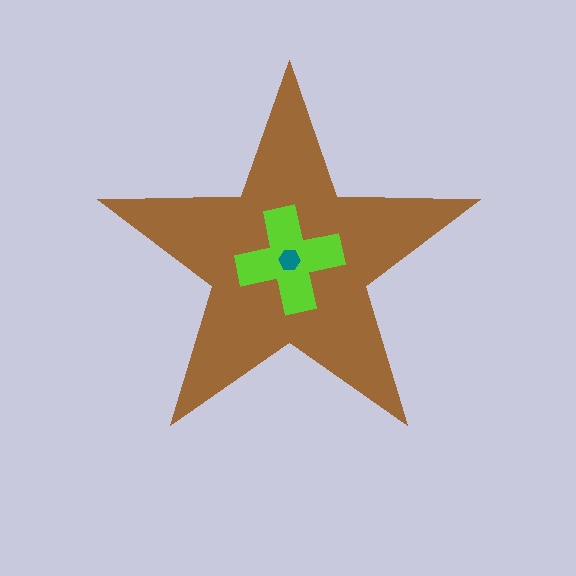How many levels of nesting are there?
3.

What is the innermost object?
The teal hexagon.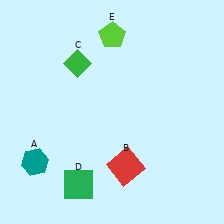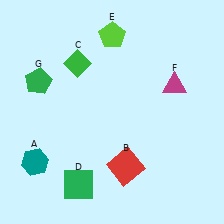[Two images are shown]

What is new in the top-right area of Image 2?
A magenta triangle (F) was added in the top-right area of Image 2.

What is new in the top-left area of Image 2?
A green pentagon (G) was added in the top-left area of Image 2.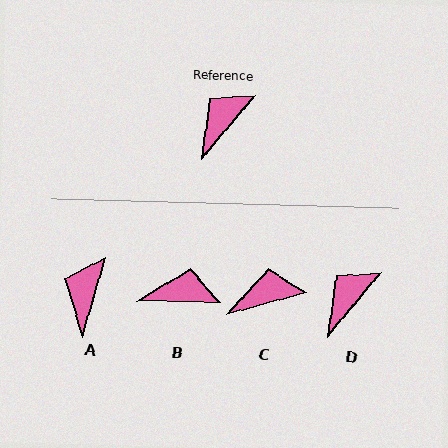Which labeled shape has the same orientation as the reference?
D.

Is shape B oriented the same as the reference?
No, it is off by about 51 degrees.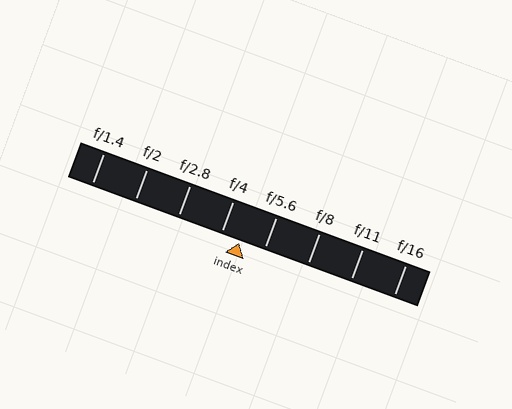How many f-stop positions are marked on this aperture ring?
There are 8 f-stop positions marked.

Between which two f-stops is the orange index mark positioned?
The index mark is between f/4 and f/5.6.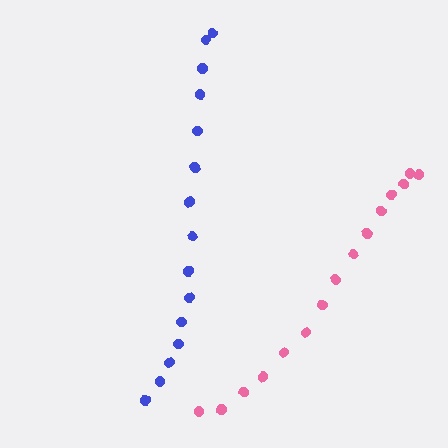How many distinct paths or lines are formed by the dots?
There are 2 distinct paths.